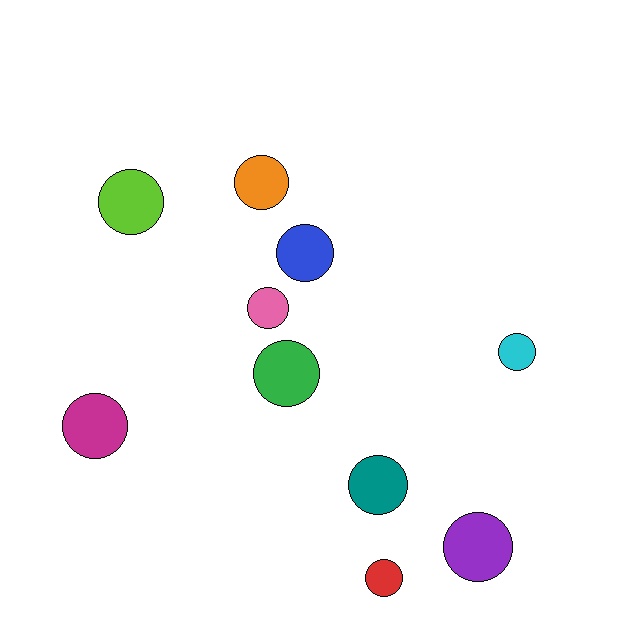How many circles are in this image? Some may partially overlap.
There are 10 circles.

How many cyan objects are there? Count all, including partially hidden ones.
There is 1 cyan object.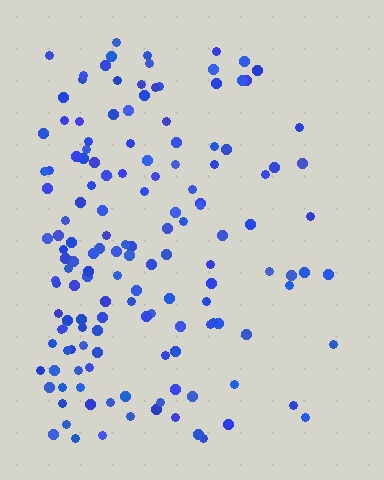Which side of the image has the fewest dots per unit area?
The right.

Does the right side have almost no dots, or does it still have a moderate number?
Still a moderate number, just noticeably fewer than the left.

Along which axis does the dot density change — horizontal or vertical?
Horizontal.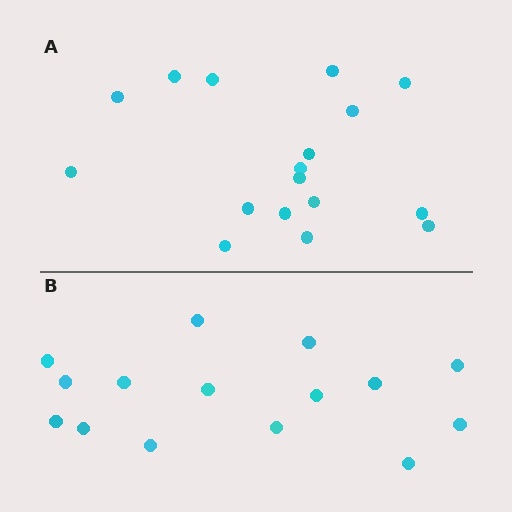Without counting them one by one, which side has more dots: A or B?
Region A (the top region) has more dots.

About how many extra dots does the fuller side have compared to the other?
Region A has just a few more — roughly 2 or 3 more dots than region B.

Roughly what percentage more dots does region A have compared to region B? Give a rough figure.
About 15% more.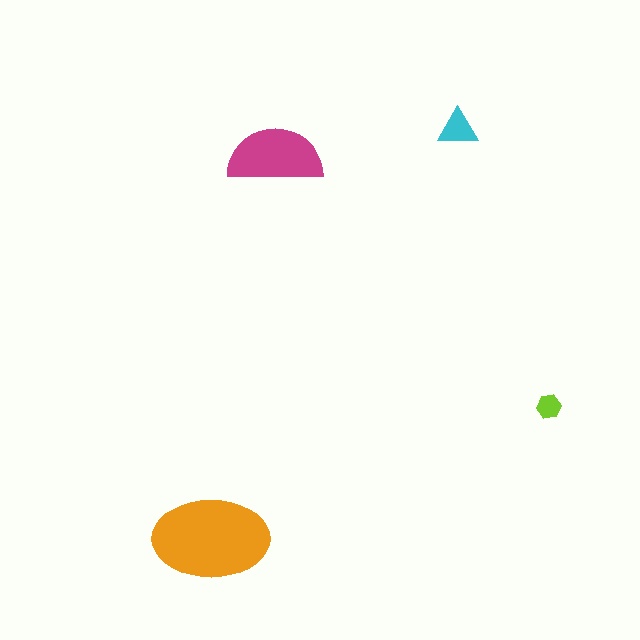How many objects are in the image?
There are 4 objects in the image.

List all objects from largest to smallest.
The orange ellipse, the magenta semicircle, the cyan triangle, the lime hexagon.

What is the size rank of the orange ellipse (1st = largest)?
1st.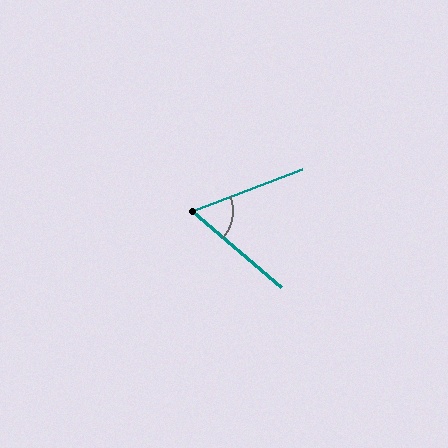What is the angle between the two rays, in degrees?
Approximately 61 degrees.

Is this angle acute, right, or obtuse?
It is acute.